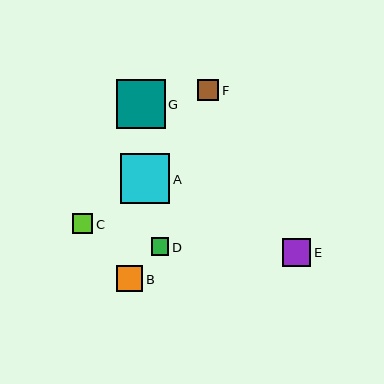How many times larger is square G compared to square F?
Square G is approximately 2.3 times the size of square F.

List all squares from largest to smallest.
From largest to smallest: A, G, E, B, F, C, D.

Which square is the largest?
Square A is the largest with a size of approximately 50 pixels.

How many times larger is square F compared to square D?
Square F is approximately 1.2 times the size of square D.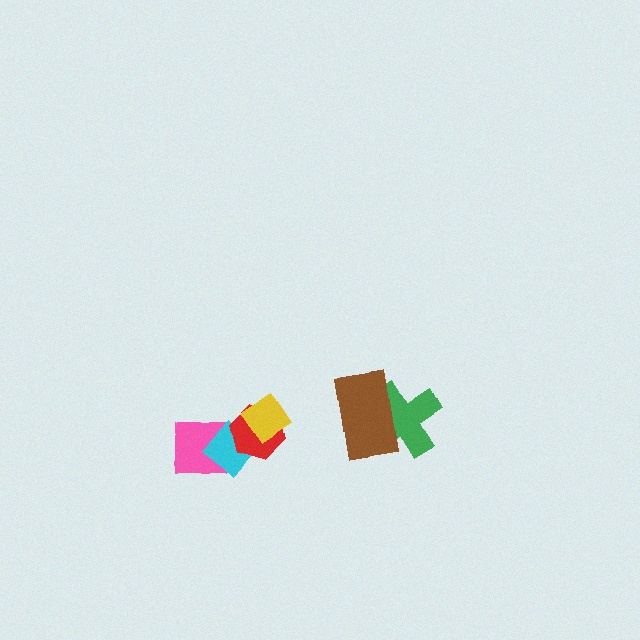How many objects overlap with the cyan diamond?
3 objects overlap with the cyan diamond.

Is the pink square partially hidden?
Yes, it is partially covered by another shape.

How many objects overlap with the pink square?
1 object overlaps with the pink square.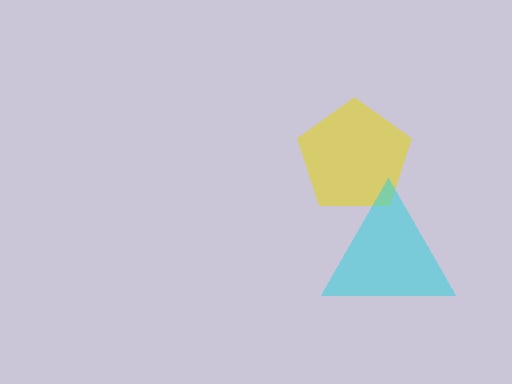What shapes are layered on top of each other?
The layered shapes are: a yellow pentagon, a cyan triangle.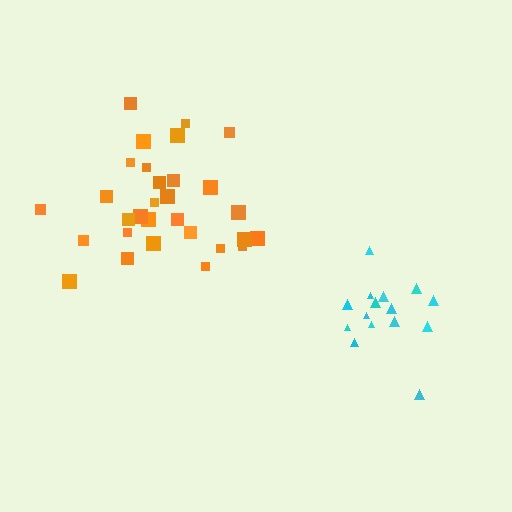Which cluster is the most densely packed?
Cyan.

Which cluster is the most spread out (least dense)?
Orange.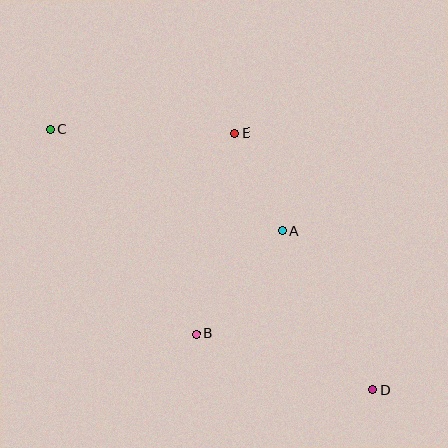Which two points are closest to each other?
Points A and E are closest to each other.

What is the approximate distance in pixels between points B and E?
The distance between B and E is approximately 204 pixels.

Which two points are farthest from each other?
Points C and D are farthest from each other.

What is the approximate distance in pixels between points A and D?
The distance between A and D is approximately 183 pixels.